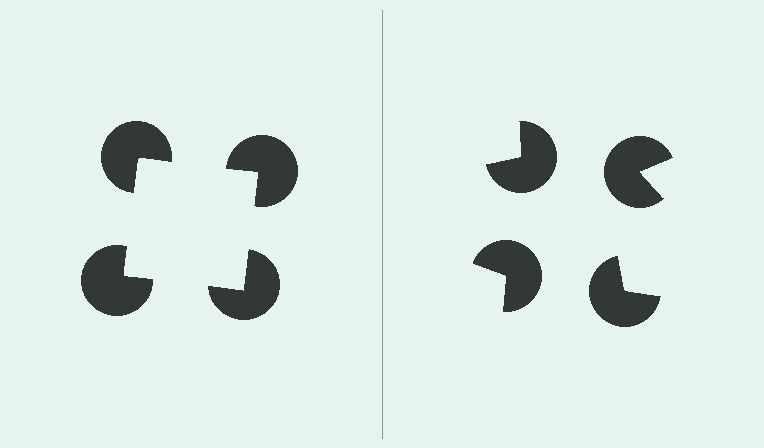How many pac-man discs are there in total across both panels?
8 — 4 on each side.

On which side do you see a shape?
An illusory square appears on the left side. On the right side the wedge cuts are rotated, so no coherent shape forms.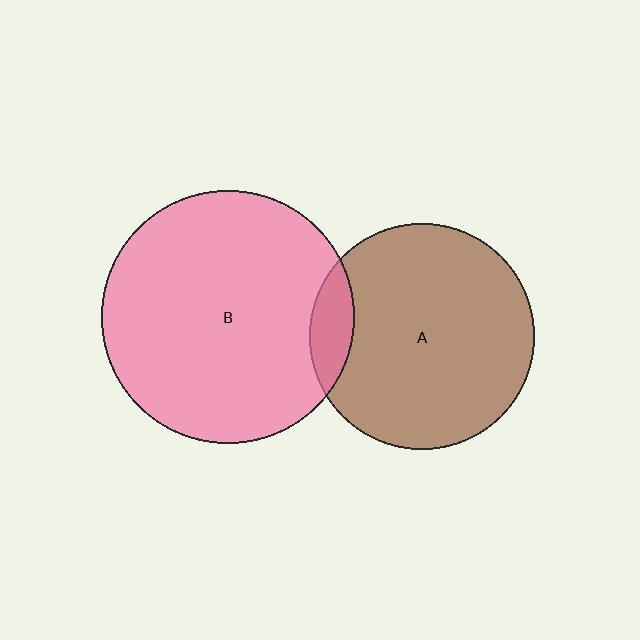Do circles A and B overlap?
Yes.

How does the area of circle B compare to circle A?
Approximately 1.3 times.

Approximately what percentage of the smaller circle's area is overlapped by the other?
Approximately 10%.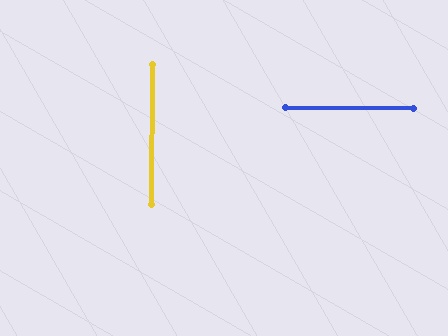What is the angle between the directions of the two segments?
Approximately 90 degrees.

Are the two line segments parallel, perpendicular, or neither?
Perpendicular — they meet at approximately 90°.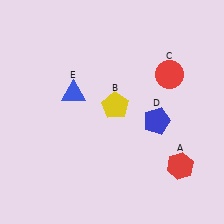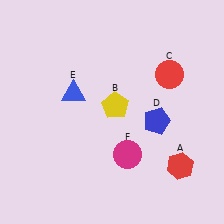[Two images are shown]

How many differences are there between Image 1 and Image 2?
There is 1 difference between the two images.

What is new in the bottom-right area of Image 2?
A magenta circle (F) was added in the bottom-right area of Image 2.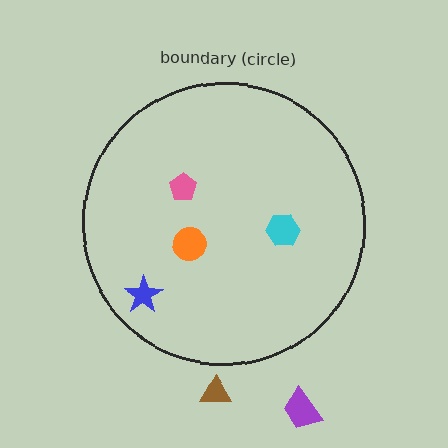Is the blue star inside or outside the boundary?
Inside.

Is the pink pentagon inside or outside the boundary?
Inside.